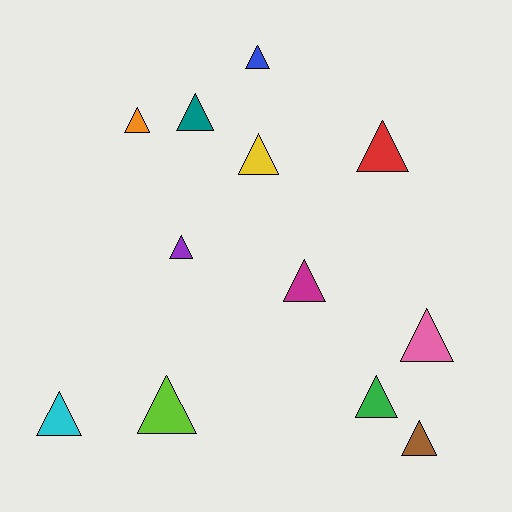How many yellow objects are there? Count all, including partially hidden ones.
There is 1 yellow object.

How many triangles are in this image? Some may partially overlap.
There are 12 triangles.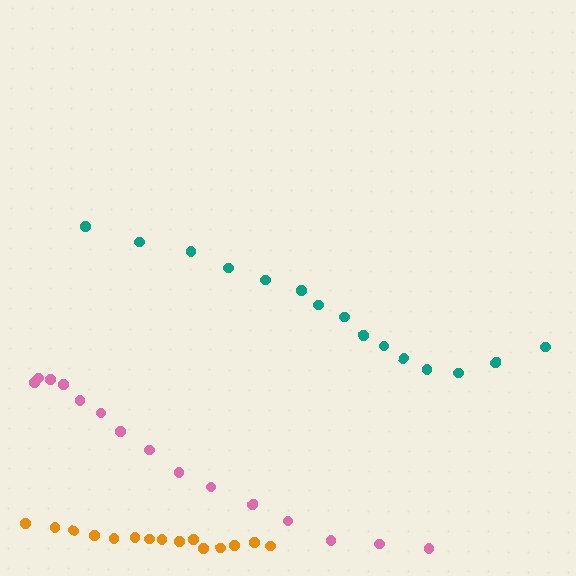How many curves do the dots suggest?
There are 3 distinct paths.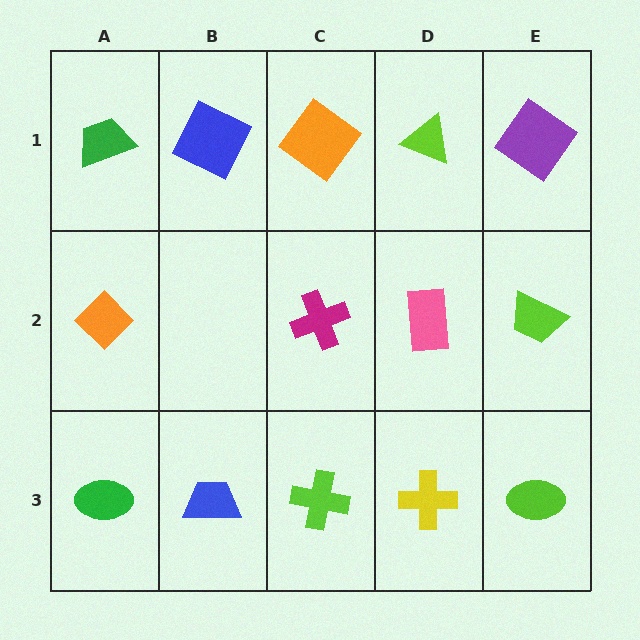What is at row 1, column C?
An orange diamond.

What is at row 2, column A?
An orange diamond.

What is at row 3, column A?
A green ellipse.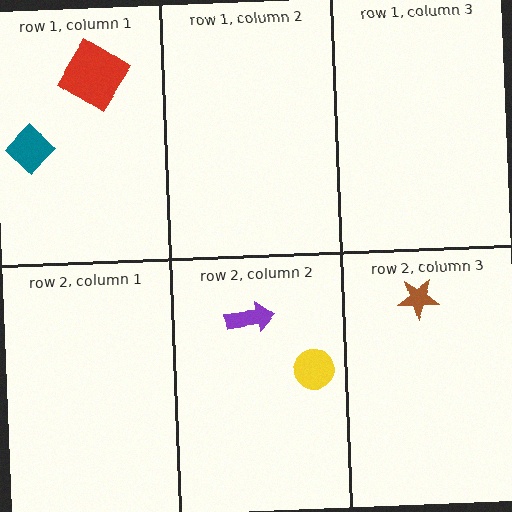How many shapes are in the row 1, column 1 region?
2.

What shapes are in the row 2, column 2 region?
The purple arrow, the yellow circle.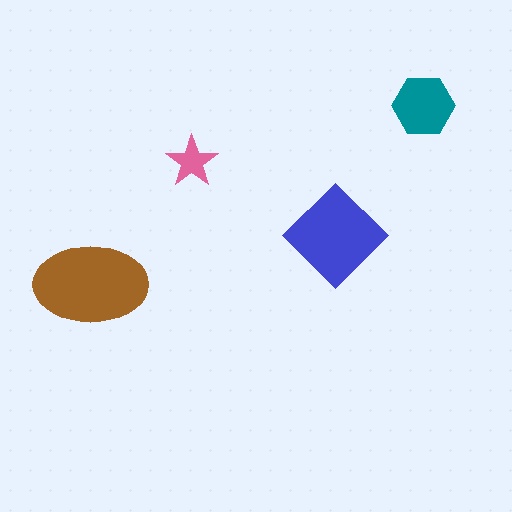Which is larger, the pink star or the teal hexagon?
The teal hexagon.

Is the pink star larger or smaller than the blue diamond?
Smaller.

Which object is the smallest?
The pink star.